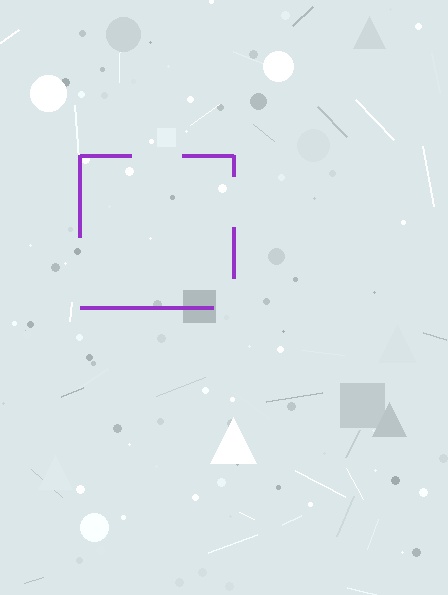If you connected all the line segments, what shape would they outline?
They would outline a square.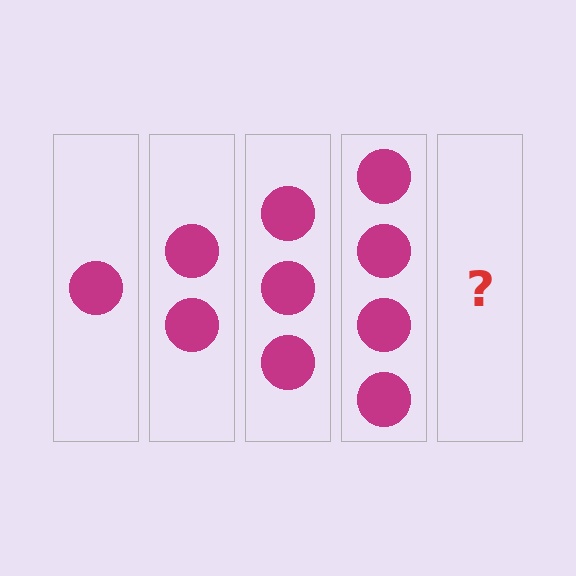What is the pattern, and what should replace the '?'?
The pattern is that each step adds one more circle. The '?' should be 5 circles.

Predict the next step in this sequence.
The next step is 5 circles.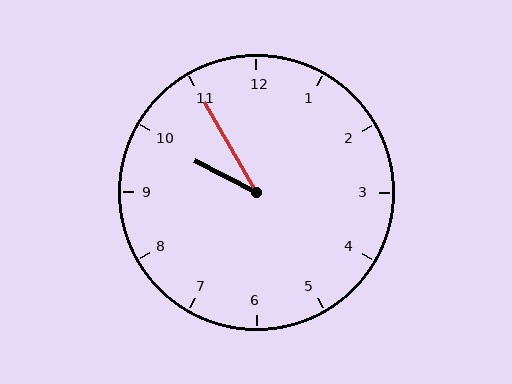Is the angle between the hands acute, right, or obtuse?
It is acute.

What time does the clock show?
9:55.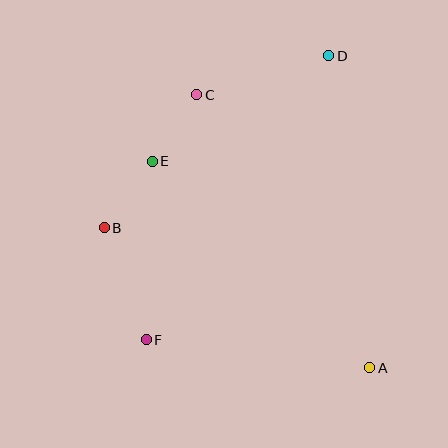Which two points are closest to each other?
Points C and E are closest to each other.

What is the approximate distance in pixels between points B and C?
The distance between B and C is approximately 162 pixels.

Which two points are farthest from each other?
Points D and F are farthest from each other.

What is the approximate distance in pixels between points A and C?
The distance between A and C is approximately 323 pixels.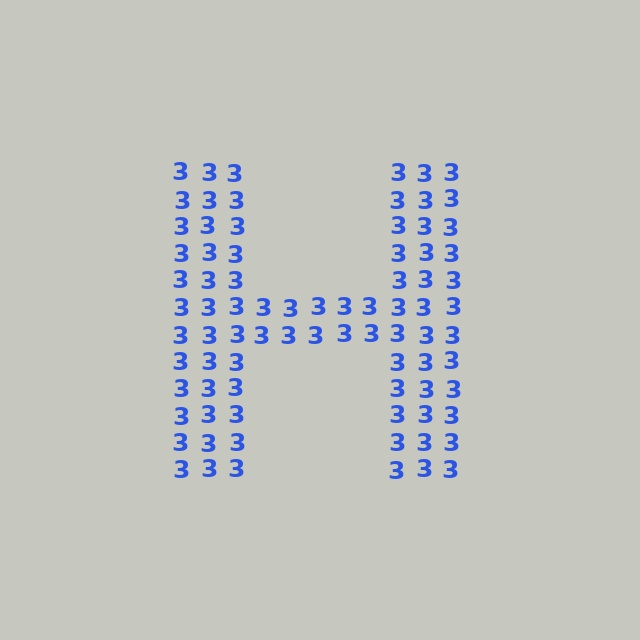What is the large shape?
The large shape is the letter H.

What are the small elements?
The small elements are digit 3's.